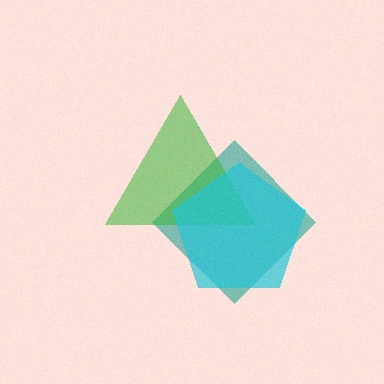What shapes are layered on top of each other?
The layered shapes are: a teal diamond, a green triangle, a cyan pentagon.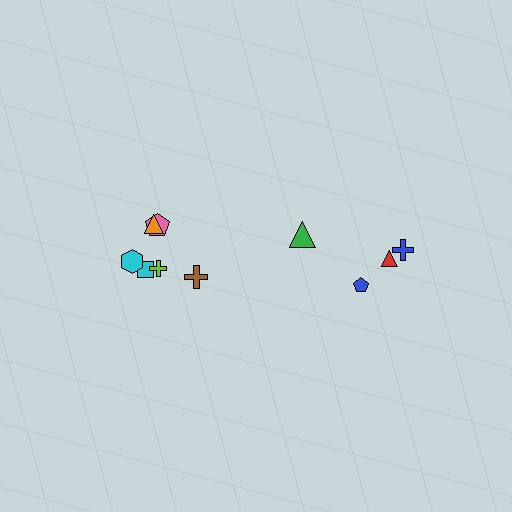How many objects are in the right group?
There are 4 objects.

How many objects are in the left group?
There are 6 objects.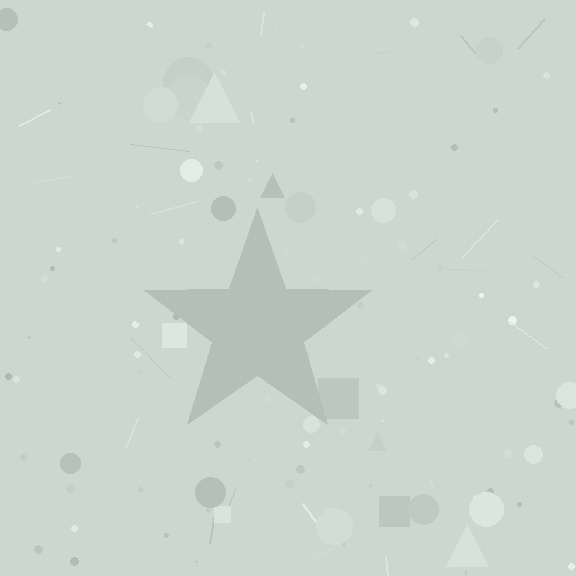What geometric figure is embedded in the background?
A star is embedded in the background.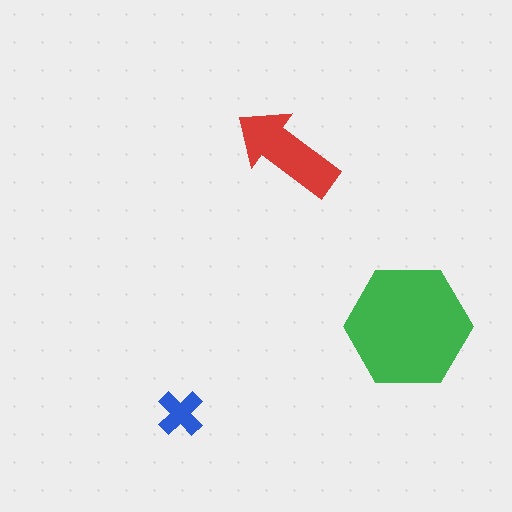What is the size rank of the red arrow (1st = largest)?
2nd.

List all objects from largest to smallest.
The green hexagon, the red arrow, the blue cross.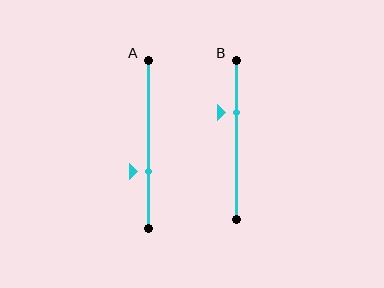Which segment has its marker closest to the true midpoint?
Segment A has its marker closest to the true midpoint.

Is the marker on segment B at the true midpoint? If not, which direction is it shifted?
No, the marker on segment B is shifted upward by about 17% of the segment length.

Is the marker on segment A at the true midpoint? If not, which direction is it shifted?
No, the marker on segment A is shifted downward by about 16% of the segment length.